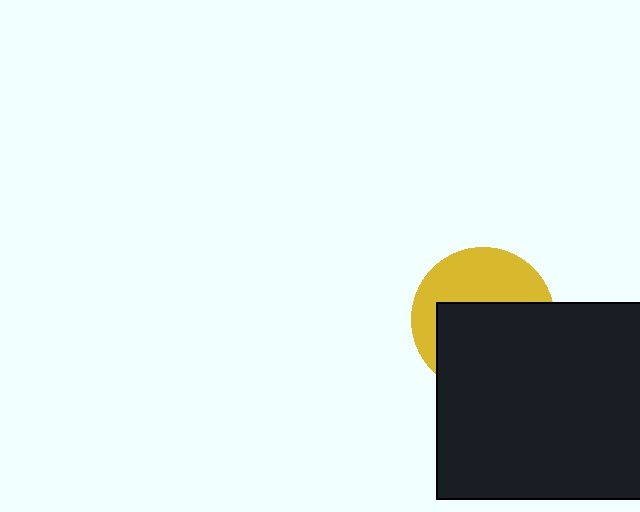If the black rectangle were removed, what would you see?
You would see the complete yellow circle.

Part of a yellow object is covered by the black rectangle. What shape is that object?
It is a circle.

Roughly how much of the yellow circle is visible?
A small part of it is visible (roughly 43%).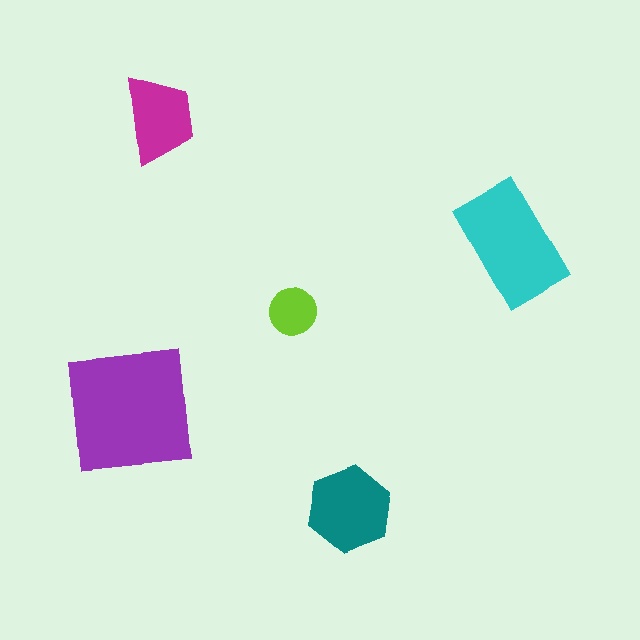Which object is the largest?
The purple square.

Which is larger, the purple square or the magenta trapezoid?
The purple square.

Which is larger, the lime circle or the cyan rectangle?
The cyan rectangle.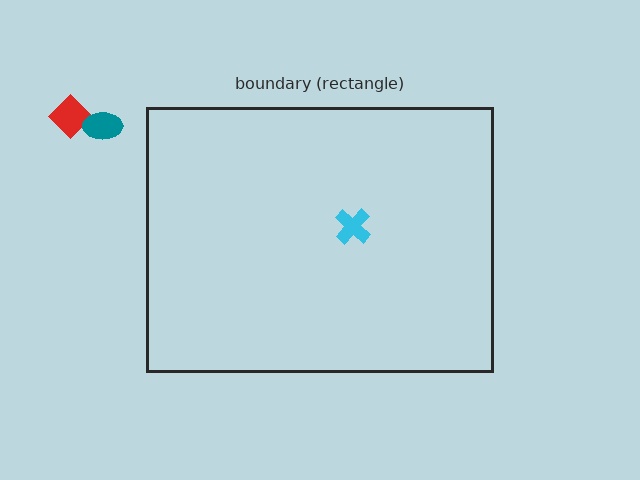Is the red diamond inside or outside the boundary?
Outside.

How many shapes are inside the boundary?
1 inside, 2 outside.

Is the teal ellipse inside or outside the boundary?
Outside.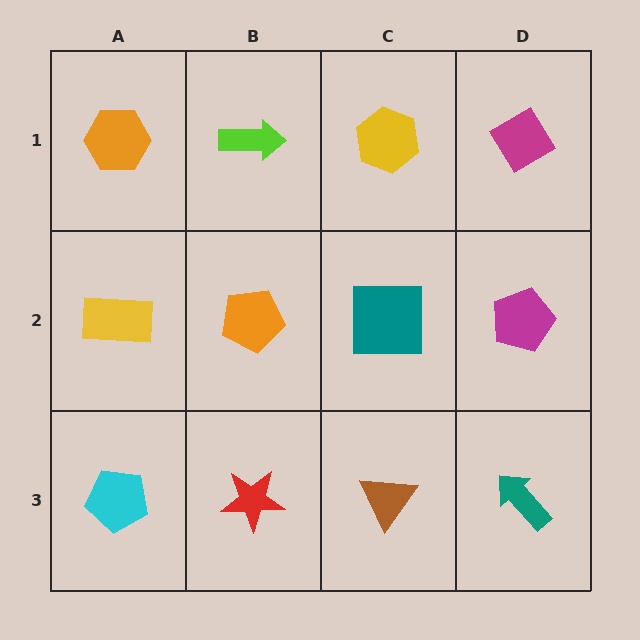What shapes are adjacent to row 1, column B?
An orange pentagon (row 2, column B), an orange hexagon (row 1, column A), a yellow hexagon (row 1, column C).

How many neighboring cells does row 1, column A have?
2.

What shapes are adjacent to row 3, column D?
A magenta pentagon (row 2, column D), a brown triangle (row 3, column C).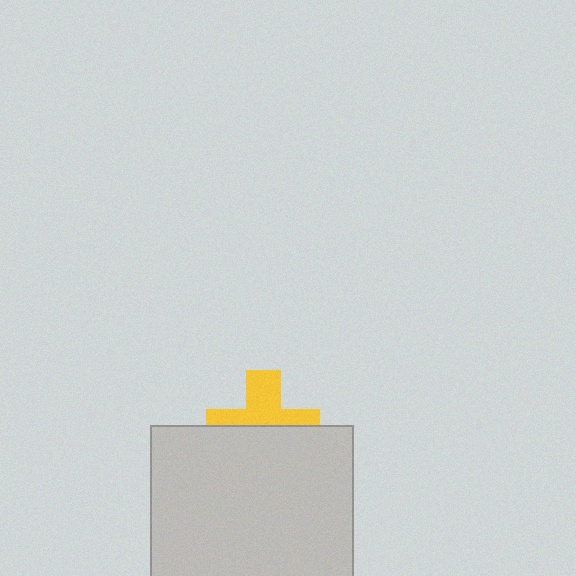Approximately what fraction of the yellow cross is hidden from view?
Roughly 53% of the yellow cross is hidden behind the light gray rectangle.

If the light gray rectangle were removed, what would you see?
You would see the complete yellow cross.